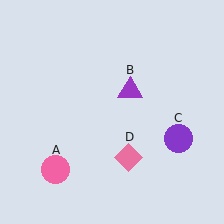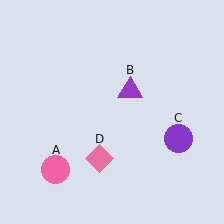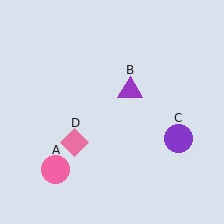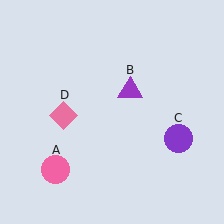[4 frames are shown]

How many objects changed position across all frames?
1 object changed position: pink diamond (object D).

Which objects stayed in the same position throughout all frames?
Pink circle (object A) and purple triangle (object B) and purple circle (object C) remained stationary.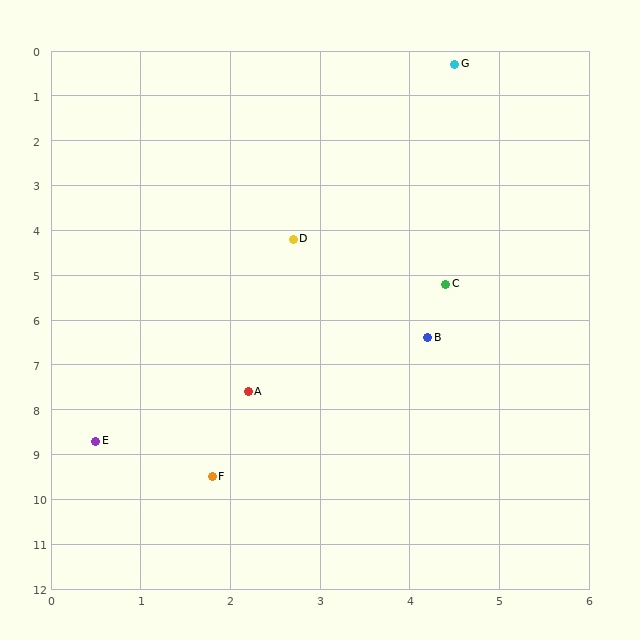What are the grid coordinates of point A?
Point A is at approximately (2.2, 7.6).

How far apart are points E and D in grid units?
Points E and D are about 5.0 grid units apart.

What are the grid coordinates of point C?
Point C is at approximately (4.4, 5.2).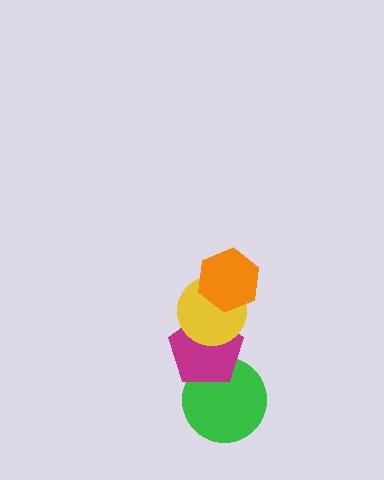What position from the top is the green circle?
The green circle is 4th from the top.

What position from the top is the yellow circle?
The yellow circle is 2nd from the top.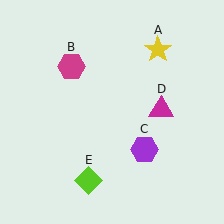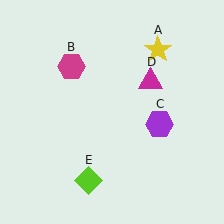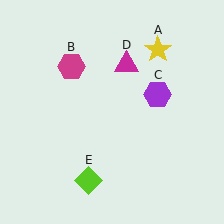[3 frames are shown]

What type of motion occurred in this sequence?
The purple hexagon (object C), magenta triangle (object D) rotated counterclockwise around the center of the scene.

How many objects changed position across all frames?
2 objects changed position: purple hexagon (object C), magenta triangle (object D).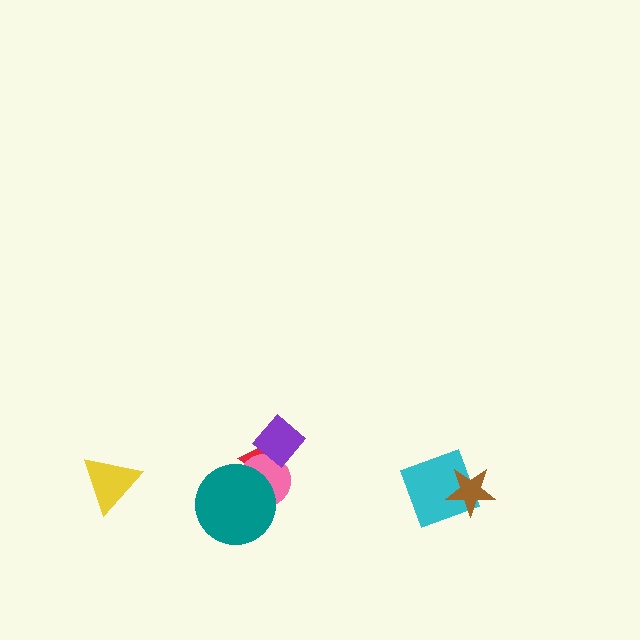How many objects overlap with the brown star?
1 object overlaps with the brown star.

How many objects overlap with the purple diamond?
2 objects overlap with the purple diamond.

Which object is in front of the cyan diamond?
The brown star is in front of the cyan diamond.